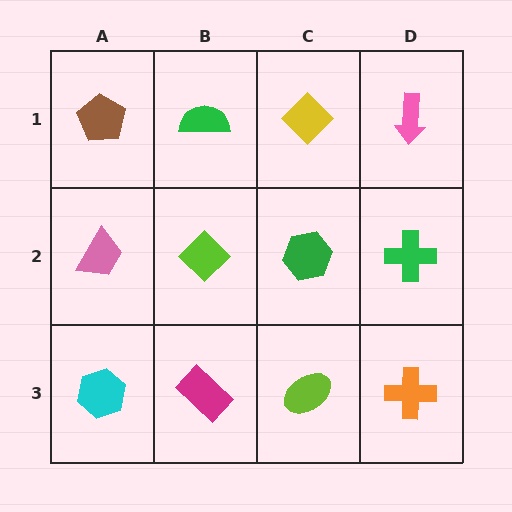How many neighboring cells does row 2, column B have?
4.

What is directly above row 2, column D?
A pink arrow.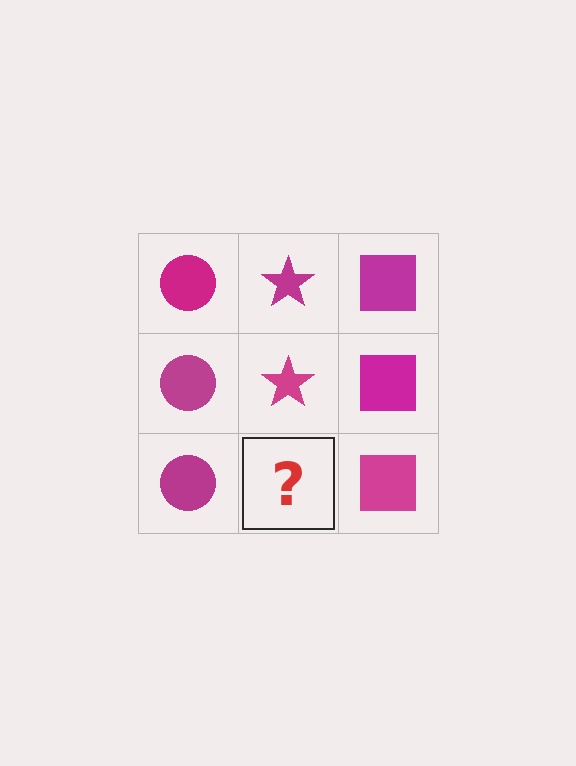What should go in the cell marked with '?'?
The missing cell should contain a magenta star.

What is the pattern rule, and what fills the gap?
The rule is that each column has a consistent shape. The gap should be filled with a magenta star.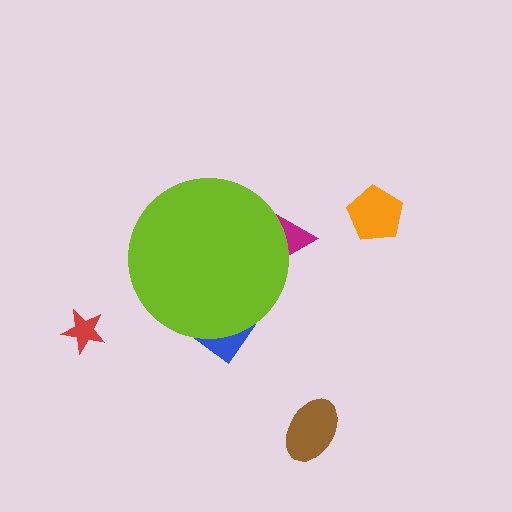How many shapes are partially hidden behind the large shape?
2 shapes are partially hidden.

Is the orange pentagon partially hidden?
No, the orange pentagon is fully visible.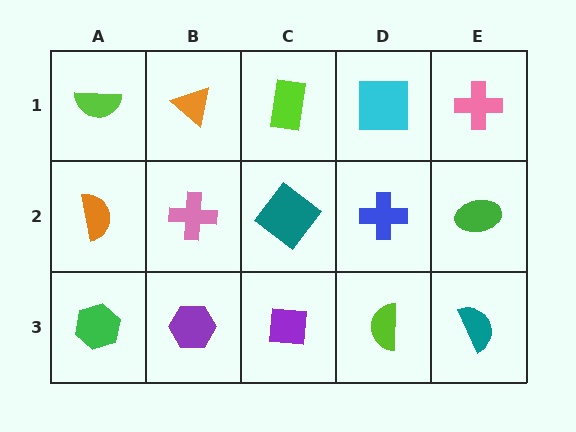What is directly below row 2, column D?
A lime semicircle.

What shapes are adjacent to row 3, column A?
An orange semicircle (row 2, column A), a purple hexagon (row 3, column B).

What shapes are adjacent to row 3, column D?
A blue cross (row 2, column D), a purple square (row 3, column C), a teal semicircle (row 3, column E).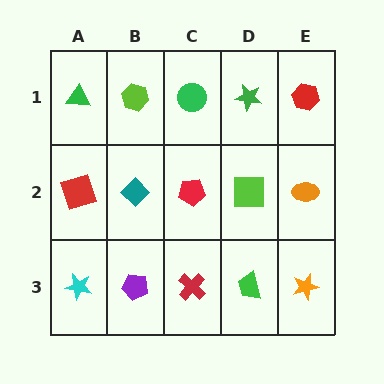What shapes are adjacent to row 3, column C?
A red pentagon (row 2, column C), a purple pentagon (row 3, column B), a green trapezoid (row 3, column D).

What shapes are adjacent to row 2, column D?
A green star (row 1, column D), a green trapezoid (row 3, column D), a red pentagon (row 2, column C), an orange ellipse (row 2, column E).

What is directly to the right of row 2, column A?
A teal diamond.